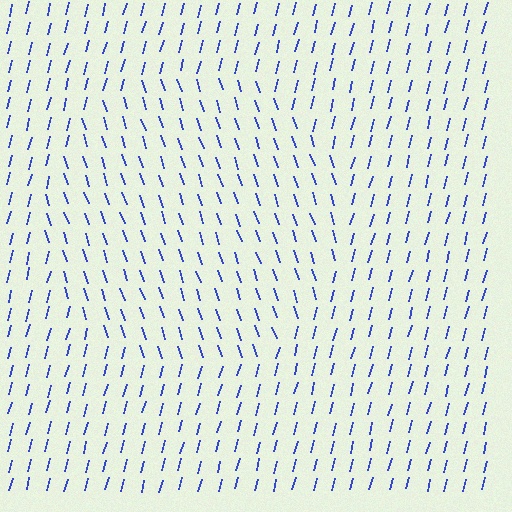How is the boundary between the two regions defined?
The boundary is defined purely by a change in line orientation (approximately 33 degrees difference). All lines are the same color and thickness.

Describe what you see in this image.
The image is filled with small blue line segments. A circle region in the image has lines oriented differently from the surrounding lines, creating a visible texture boundary.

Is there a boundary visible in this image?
Yes, there is a texture boundary formed by a change in line orientation.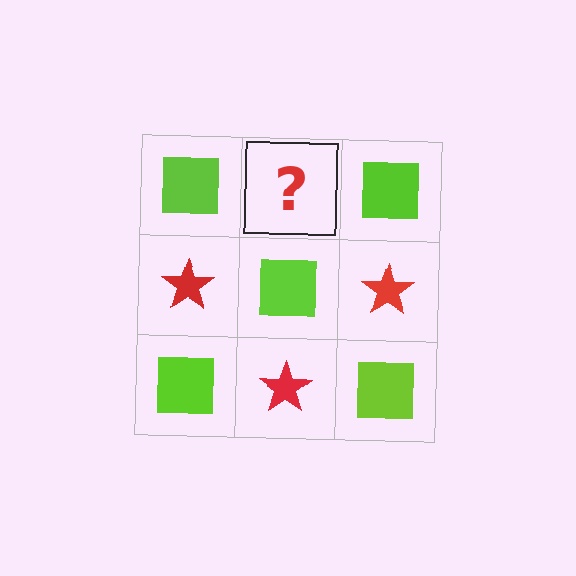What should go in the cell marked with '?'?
The missing cell should contain a red star.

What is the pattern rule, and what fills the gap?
The rule is that it alternates lime square and red star in a checkerboard pattern. The gap should be filled with a red star.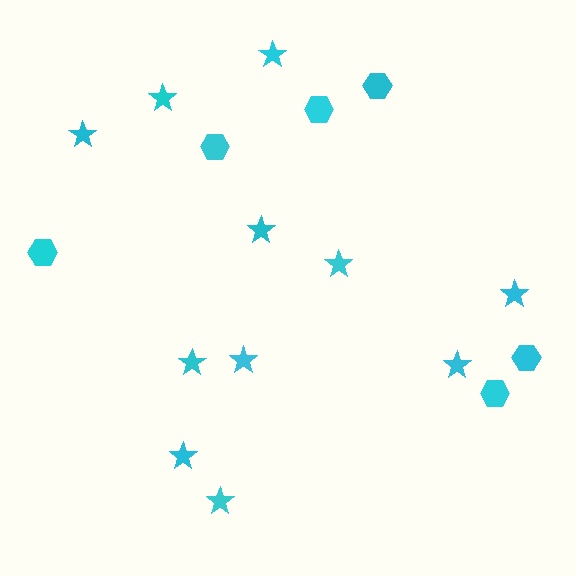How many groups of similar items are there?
There are 2 groups: one group of hexagons (6) and one group of stars (11).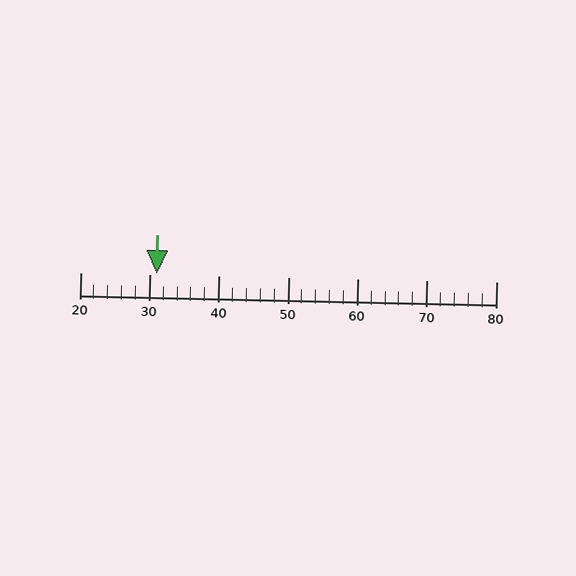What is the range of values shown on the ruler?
The ruler shows values from 20 to 80.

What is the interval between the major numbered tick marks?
The major tick marks are spaced 10 units apart.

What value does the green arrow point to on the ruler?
The green arrow points to approximately 31.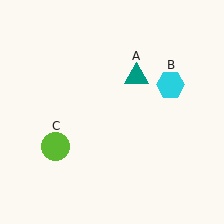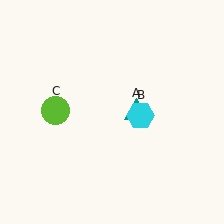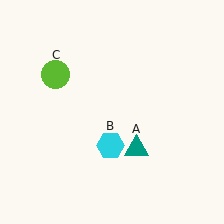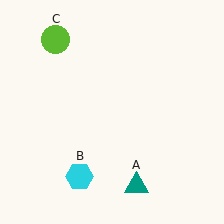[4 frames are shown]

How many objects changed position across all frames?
3 objects changed position: teal triangle (object A), cyan hexagon (object B), lime circle (object C).